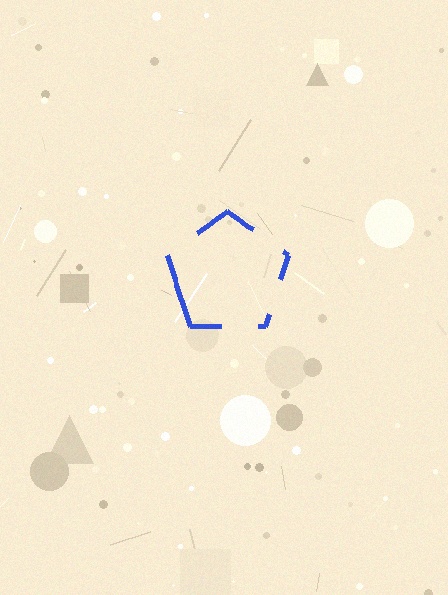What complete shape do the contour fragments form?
The contour fragments form a pentagon.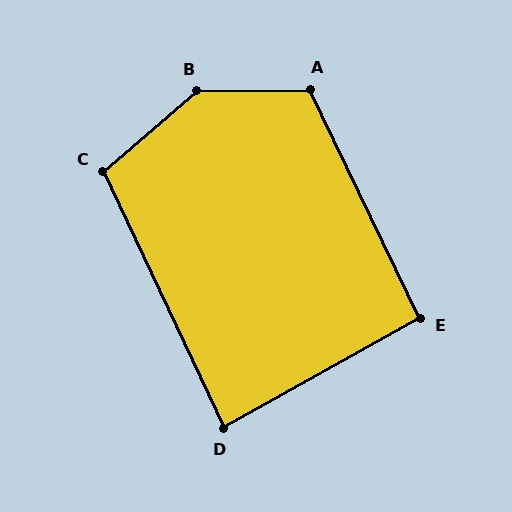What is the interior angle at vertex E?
Approximately 94 degrees (approximately right).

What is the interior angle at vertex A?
Approximately 115 degrees (obtuse).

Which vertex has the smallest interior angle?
D, at approximately 86 degrees.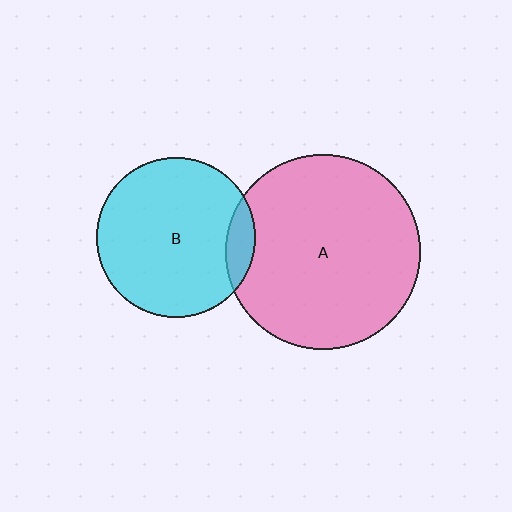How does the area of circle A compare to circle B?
Approximately 1.5 times.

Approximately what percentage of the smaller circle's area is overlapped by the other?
Approximately 10%.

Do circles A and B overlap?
Yes.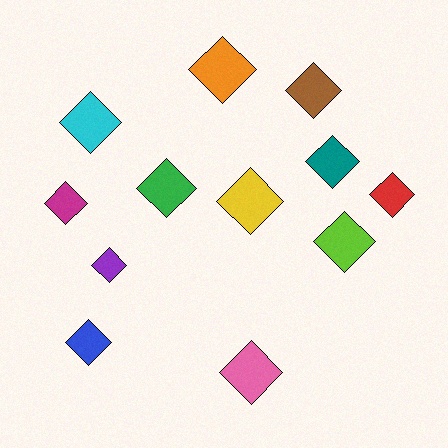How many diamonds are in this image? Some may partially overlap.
There are 12 diamonds.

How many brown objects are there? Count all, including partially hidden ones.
There is 1 brown object.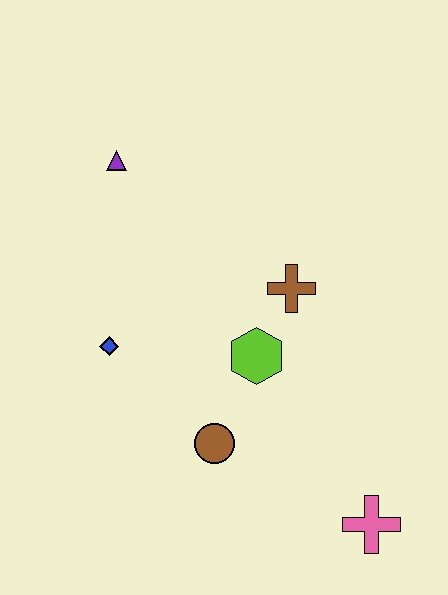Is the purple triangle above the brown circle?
Yes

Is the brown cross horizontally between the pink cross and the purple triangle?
Yes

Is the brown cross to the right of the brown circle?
Yes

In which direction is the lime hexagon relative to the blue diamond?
The lime hexagon is to the right of the blue diamond.